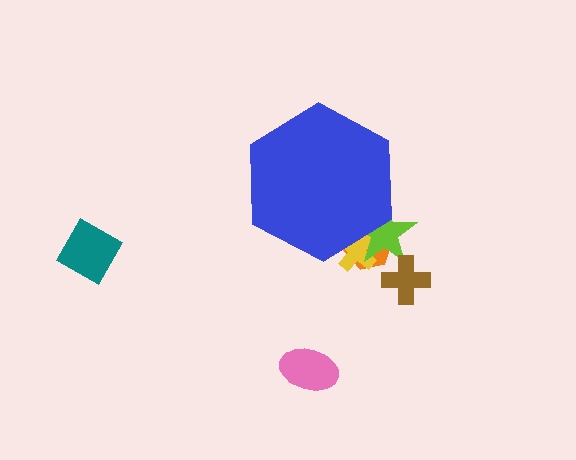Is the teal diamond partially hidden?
No, the teal diamond is fully visible.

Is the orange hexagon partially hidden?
Yes, the orange hexagon is partially hidden behind the blue hexagon.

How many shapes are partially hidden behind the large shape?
3 shapes are partially hidden.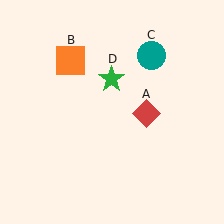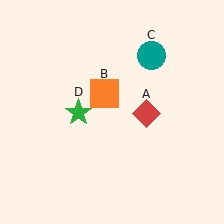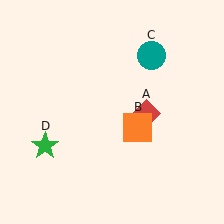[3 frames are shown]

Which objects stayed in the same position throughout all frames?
Red diamond (object A) and teal circle (object C) remained stationary.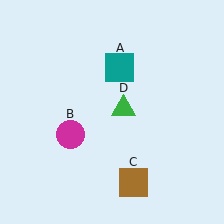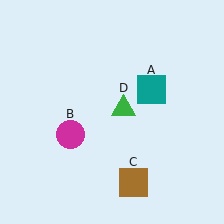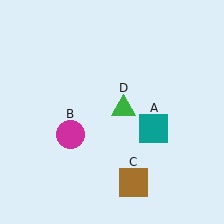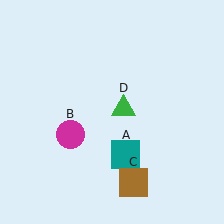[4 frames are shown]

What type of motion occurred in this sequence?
The teal square (object A) rotated clockwise around the center of the scene.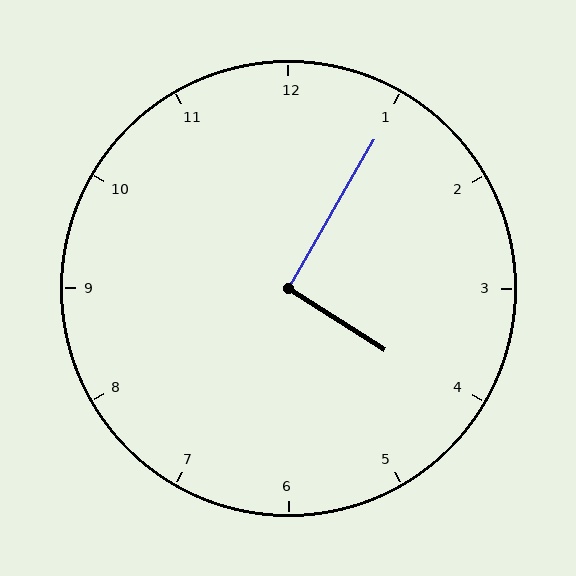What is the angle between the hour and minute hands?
Approximately 92 degrees.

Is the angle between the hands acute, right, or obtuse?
It is right.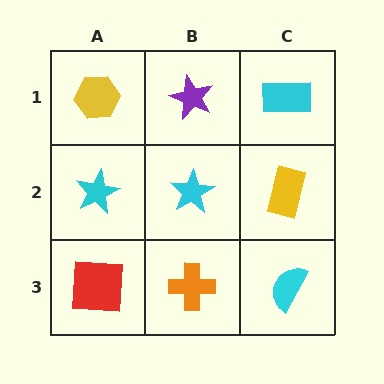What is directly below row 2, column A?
A red square.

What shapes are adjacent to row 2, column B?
A purple star (row 1, column B), an orange cross (row 3, column B), a cyan star (row 2, column A), a yellow rectangle (row 2, column C).